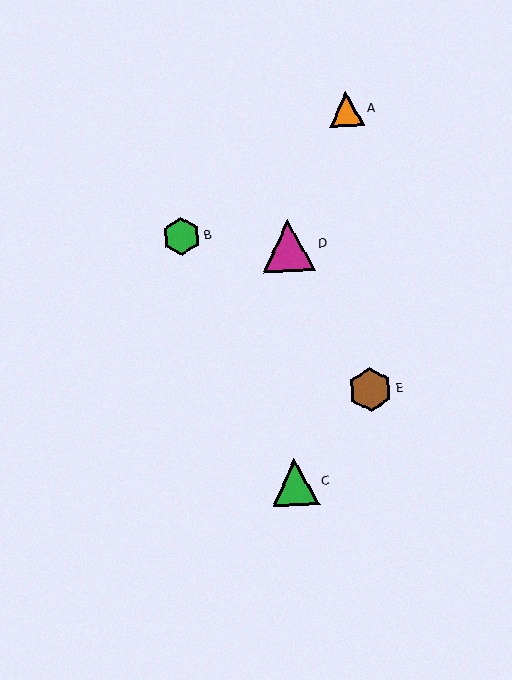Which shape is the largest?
The magenta triangle (labeled D) is the largest.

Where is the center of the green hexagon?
The center of the green hexagon is at (181, 236).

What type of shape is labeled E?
Shape E is a brown hexagon.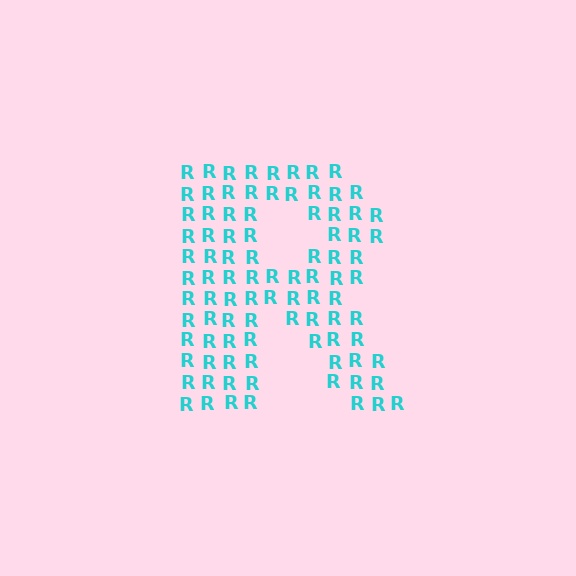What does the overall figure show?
The overall figure shows the letter R.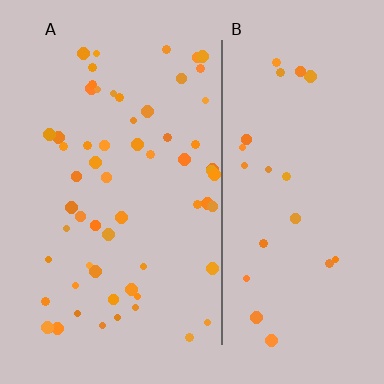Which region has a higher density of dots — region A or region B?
A (the left).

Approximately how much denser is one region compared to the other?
Approximately 2.5× — region A over region B.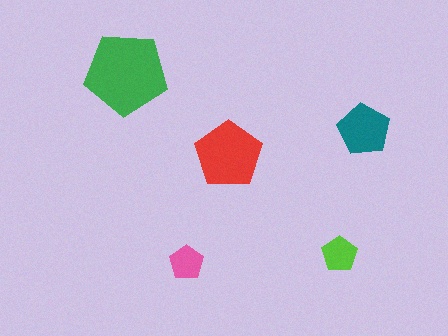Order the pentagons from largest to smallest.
the green one, the red one, the teal one, the lime one, the pink one.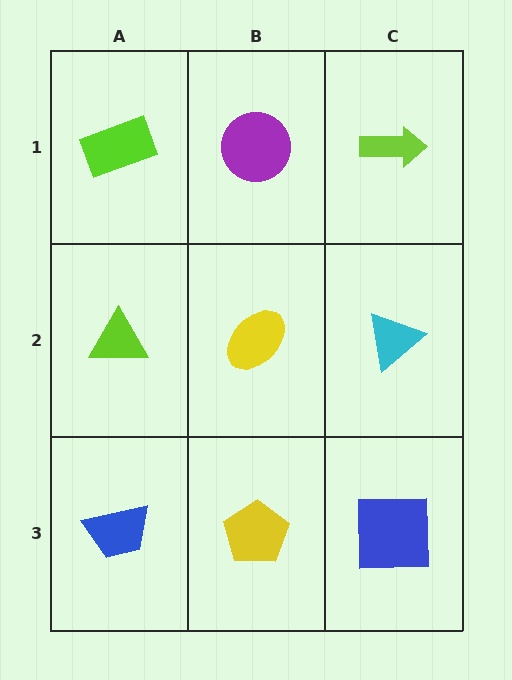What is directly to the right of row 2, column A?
A yellow ellipse.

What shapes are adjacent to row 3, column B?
A yellow ellipse (row 2, column B), a blue trapezoid (row 3, column A), a blue square (row 3, column C).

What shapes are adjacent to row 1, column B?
A yellow ellipse (row 2, column B), a lime rectangle (row 1, column A), a lime arrow (row 1, column C).